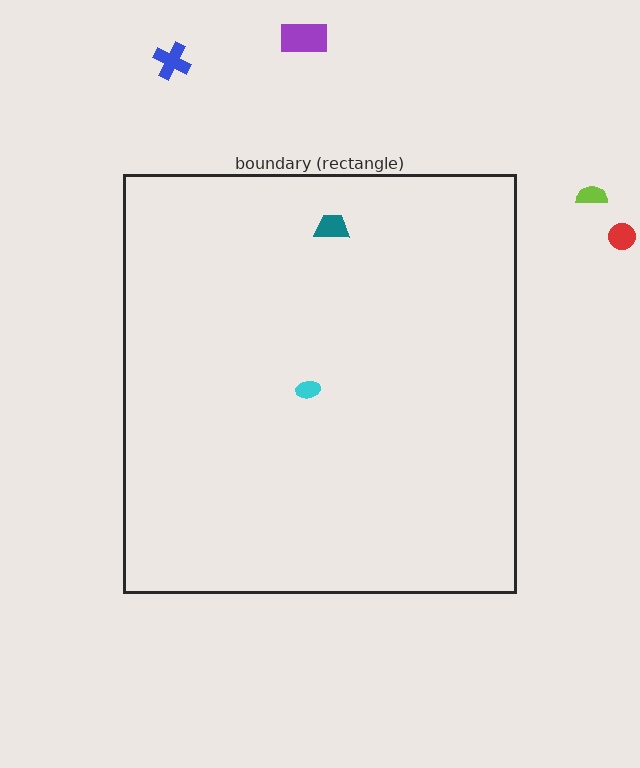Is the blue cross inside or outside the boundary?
Outside.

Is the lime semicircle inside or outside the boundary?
Outside.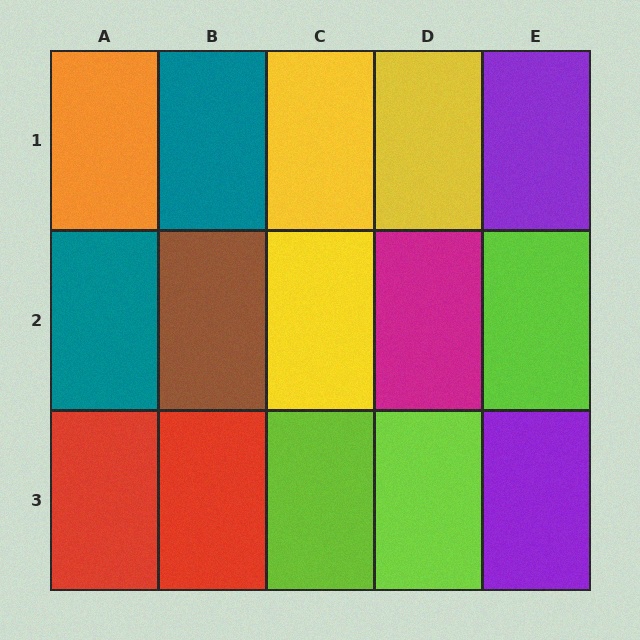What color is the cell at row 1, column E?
Purple.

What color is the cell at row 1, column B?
Teal.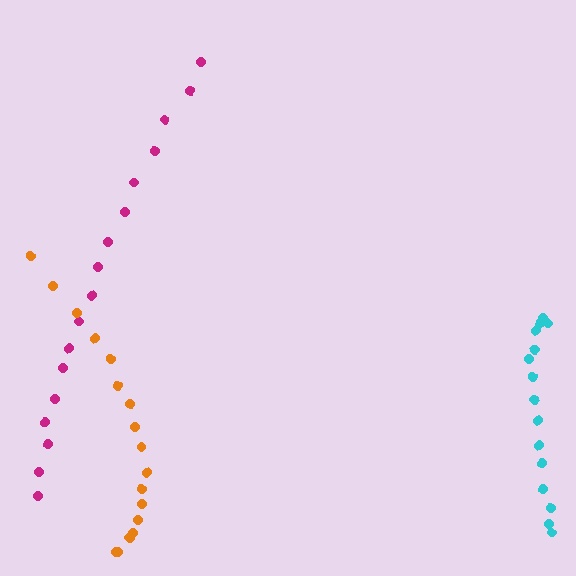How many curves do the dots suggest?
There are 3 distinct paths.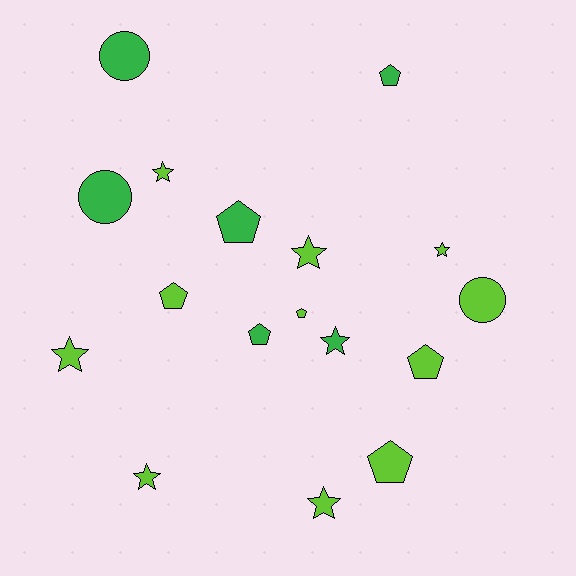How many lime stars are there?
There are 6 lime stars.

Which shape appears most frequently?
Pentagon, with 7 objects.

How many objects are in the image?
There are 17 objects.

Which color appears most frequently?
Lime, with 11 objects.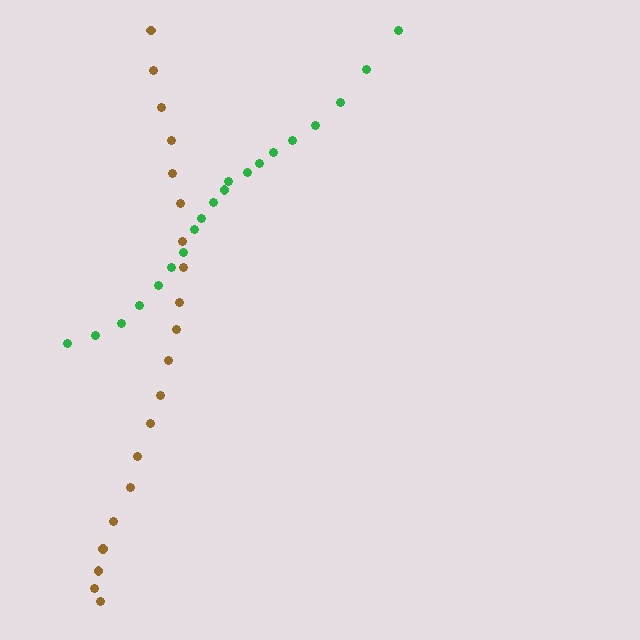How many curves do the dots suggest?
There are 2 distinct paths.